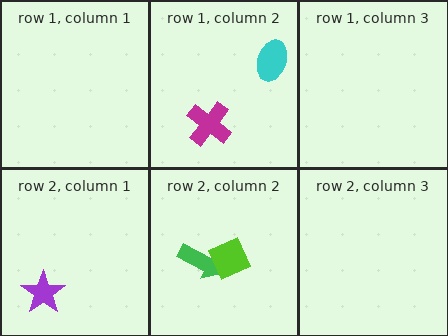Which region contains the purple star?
The row 2, column 1 region.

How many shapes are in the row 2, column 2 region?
2.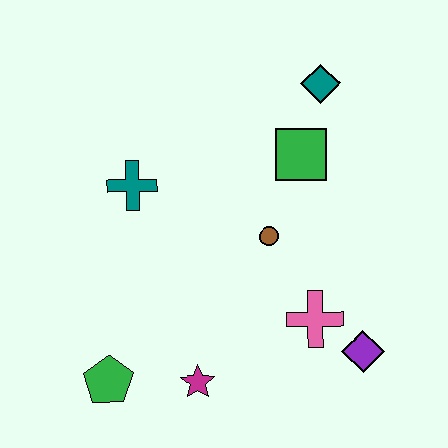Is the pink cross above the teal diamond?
No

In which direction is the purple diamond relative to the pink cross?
The purple diamond is to the right of the pink cross.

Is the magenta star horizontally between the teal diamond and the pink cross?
No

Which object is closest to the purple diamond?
The pink cross is closest to the purple diamond.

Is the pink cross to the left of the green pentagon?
No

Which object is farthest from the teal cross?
The purple diamond is farthest from the teal cross.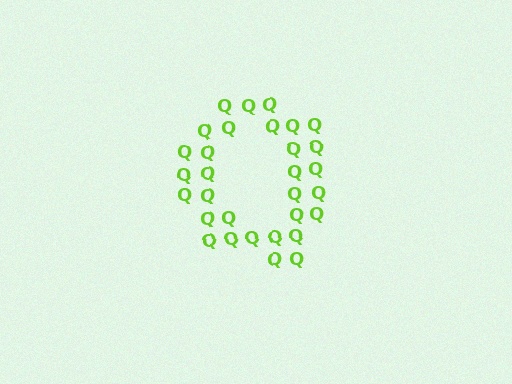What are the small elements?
The small elements are letter Q's.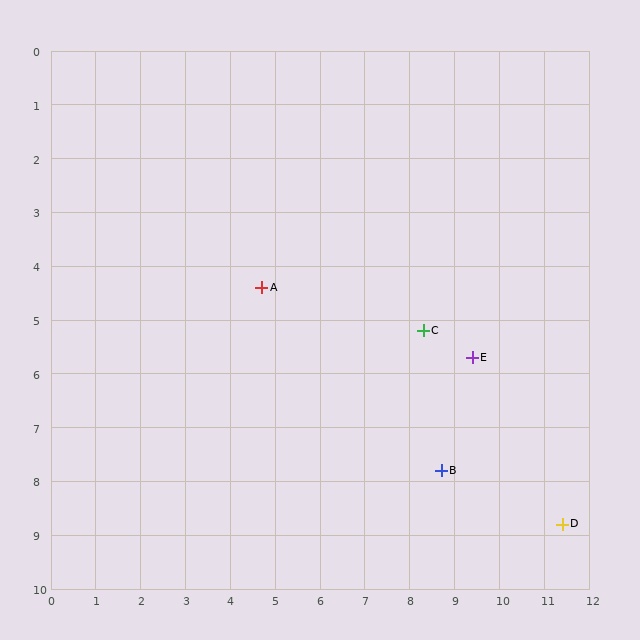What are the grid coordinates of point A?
Point A is at approximately (4.7, 4.4).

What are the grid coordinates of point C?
Point C is at approximately (8.3, 5.2).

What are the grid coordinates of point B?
Point B is at approximately (8.7, 7.8).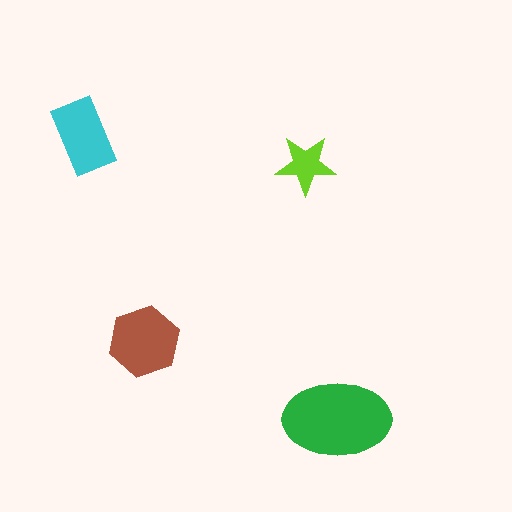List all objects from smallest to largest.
The lime star, the cyan rectangle, the brown hexagon, the green ellipse.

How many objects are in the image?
There are 4 objects in the image.